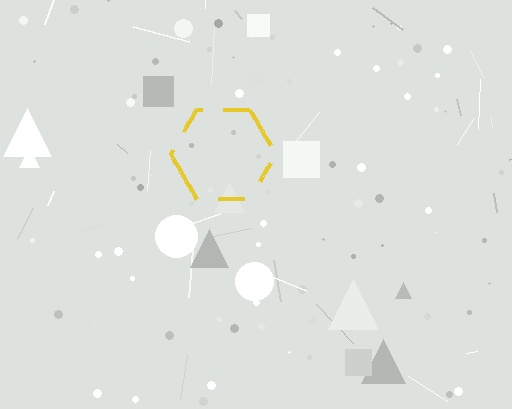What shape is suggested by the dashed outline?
The dashed outline suggests a hexagon.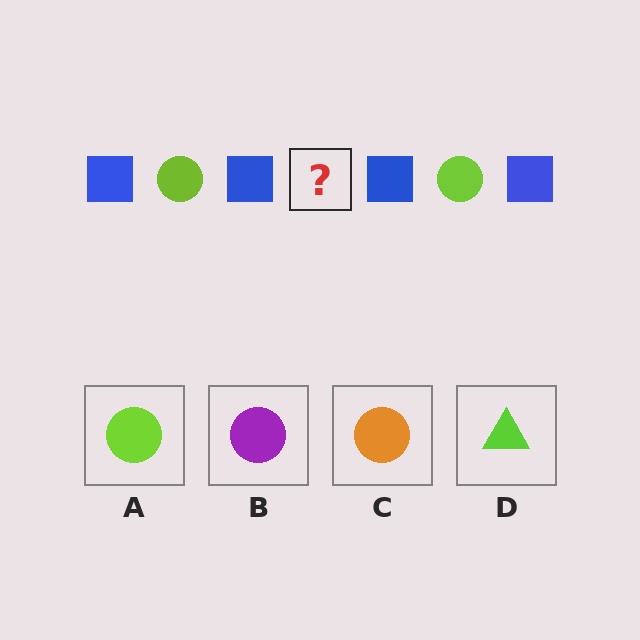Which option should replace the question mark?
Option A.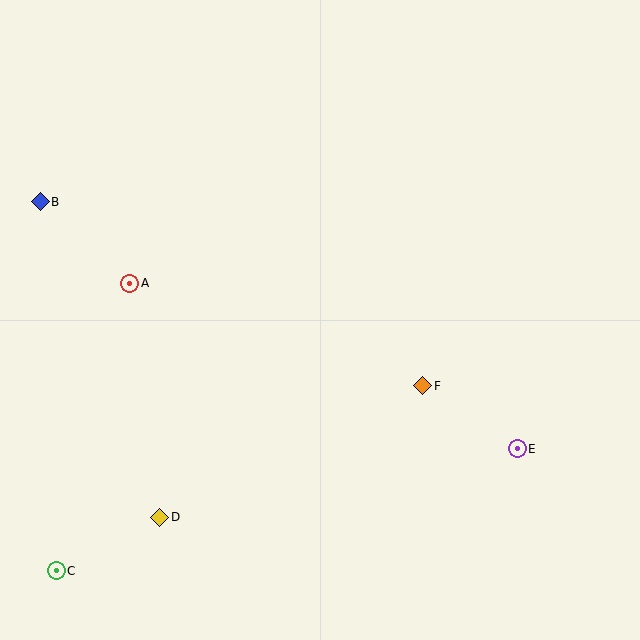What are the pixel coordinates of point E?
Point E is at (517, 449).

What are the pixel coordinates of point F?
Point F is at (423, 386).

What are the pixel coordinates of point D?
Point D is at (160, 517).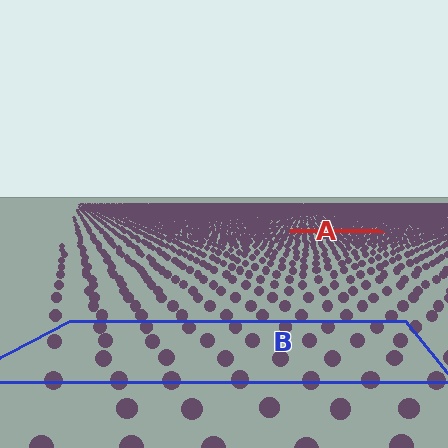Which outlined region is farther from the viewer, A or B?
Region A is farther from the viewer — the texture elements inside it appear smaller and more densely packed.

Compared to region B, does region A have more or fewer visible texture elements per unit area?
Region A has more texture elements per unit area — they are packed more densely because it is farther away.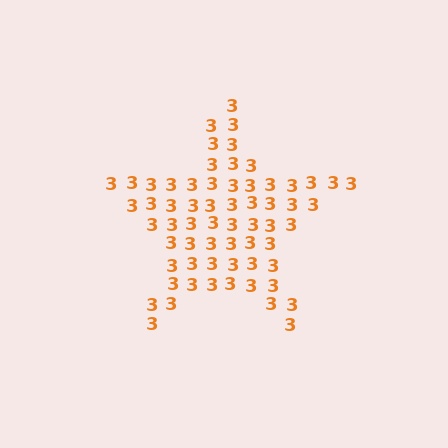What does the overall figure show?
The overall figure shows a star.